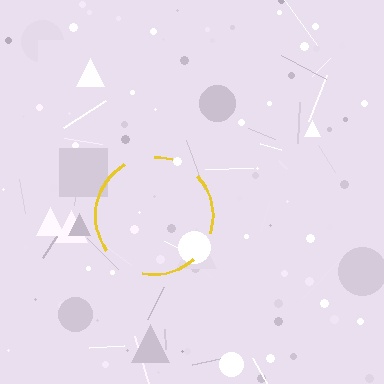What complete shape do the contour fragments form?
The contour fragments form a circle.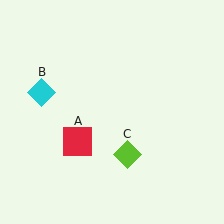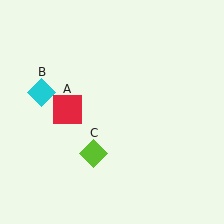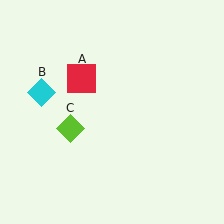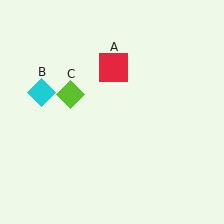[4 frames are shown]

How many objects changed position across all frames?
2 objects changed position: red square (object A), lime diamond (object C).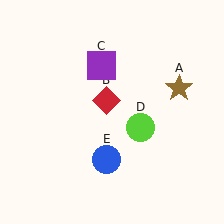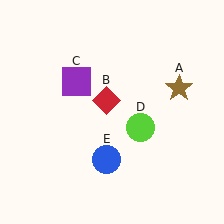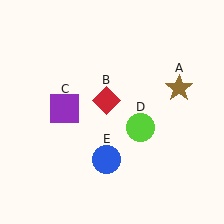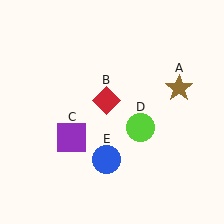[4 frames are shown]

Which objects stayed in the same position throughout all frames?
Brown star (object A) and red diamond (object B) and lime circle (object D) and blue circle (object E) remained stationary.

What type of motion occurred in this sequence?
The purple square (object C) rotated counterclockwise around the center of the scene.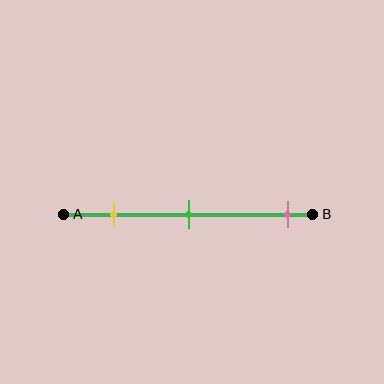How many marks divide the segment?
There are 3 marks dividing the segment.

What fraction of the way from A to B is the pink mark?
The pink mark is approximately 90% (0.9) of the way from A to B.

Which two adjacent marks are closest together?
The yellow and green marks are the closest adjacent pair.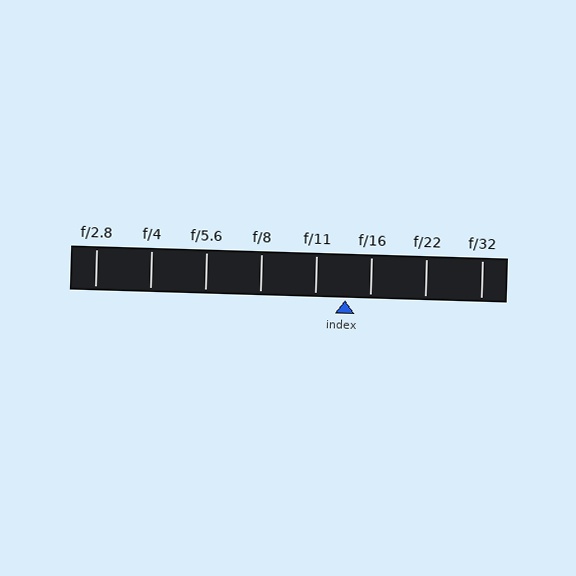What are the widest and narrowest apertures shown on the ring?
The widest aperture shown is f/2.8 and the narrowest is f/32.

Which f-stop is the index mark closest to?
The index mark is closest to f/16.